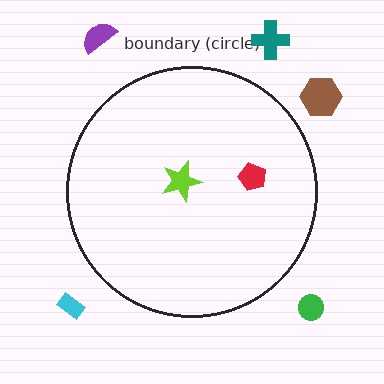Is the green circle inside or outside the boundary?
Outside.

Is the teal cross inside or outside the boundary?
Outside.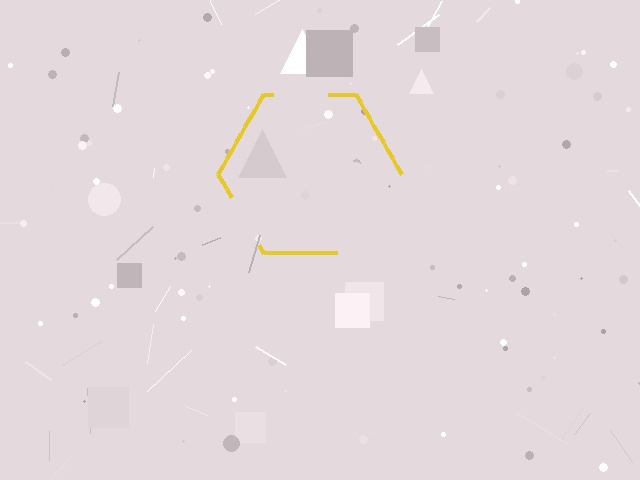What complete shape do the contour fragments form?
The contour fragments form a hexagon.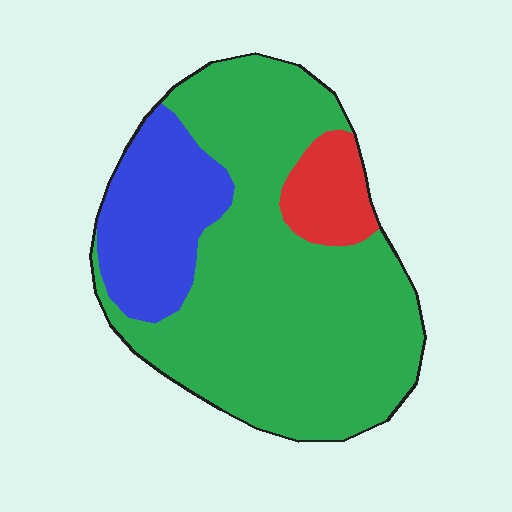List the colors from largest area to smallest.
From largest to smallest: green, blue, red.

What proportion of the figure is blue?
Blue takes up about one fifth (1/5) of the figure.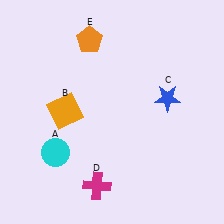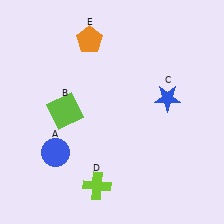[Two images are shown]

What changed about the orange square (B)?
In Image 1, B is orange. In Image 2, it changed to lime.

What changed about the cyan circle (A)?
In Image 1, A is cyan. In Image 2, it changed to blue.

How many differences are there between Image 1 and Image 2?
There are 3 differences between the two images.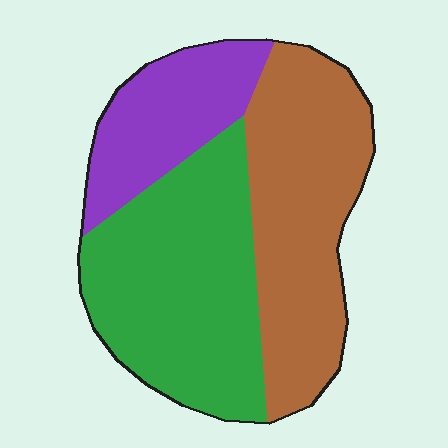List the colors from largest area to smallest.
From largest to smallest: green, brown, purple.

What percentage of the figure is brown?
Brown covers 38% of the figure.